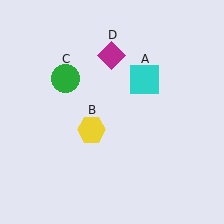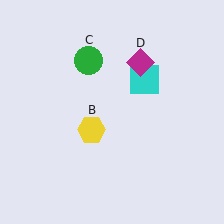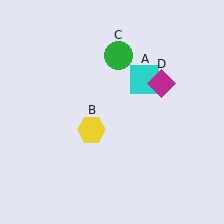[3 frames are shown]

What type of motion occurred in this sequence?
The green circle (object C), magenta diamond (object D) rotated clockwise around the center of the scene.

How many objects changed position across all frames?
2 objects changed position: green circle (object C), magenta diamond (object D).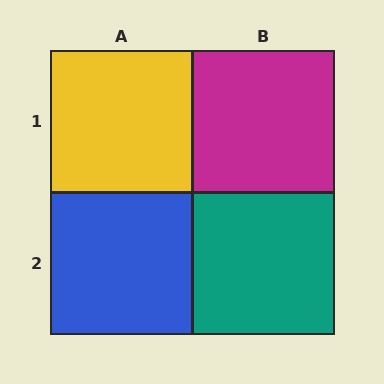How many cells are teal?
1 cell is teal.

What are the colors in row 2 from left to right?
Blue, teal.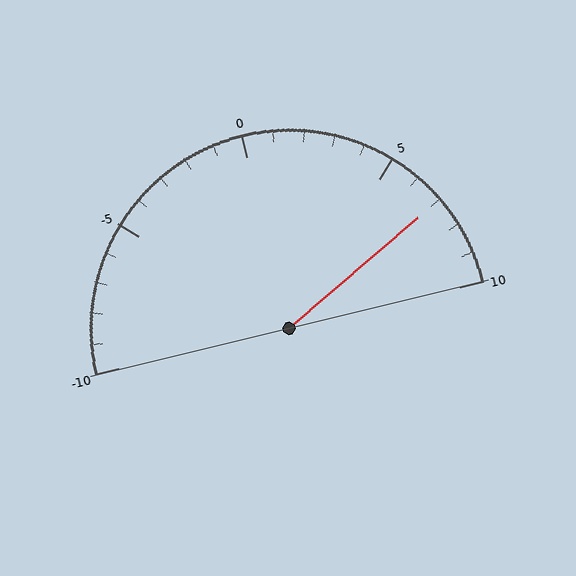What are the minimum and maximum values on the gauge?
The gauge ranges from -10 to 10.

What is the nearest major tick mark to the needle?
The nearest major tick mark is 5.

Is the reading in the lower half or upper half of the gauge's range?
The reading is in the upper half of the range (-10 to 10).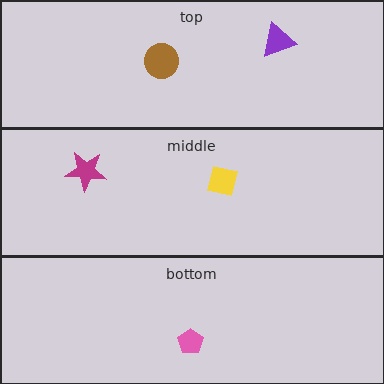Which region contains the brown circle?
The top region.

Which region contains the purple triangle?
The top region.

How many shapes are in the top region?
2.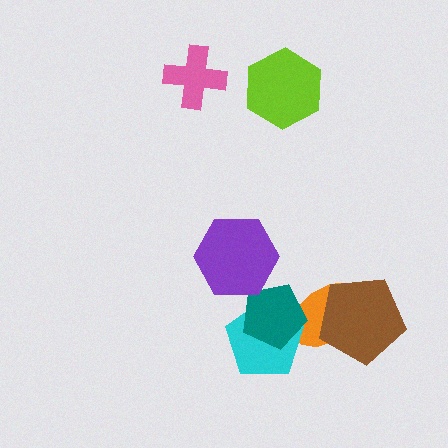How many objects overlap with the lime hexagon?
0 objects overlap with the lime hexagon.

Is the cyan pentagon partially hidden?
Yes, it is partially covered by another shape.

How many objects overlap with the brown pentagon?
1 object overlaps with the brown pentagon.